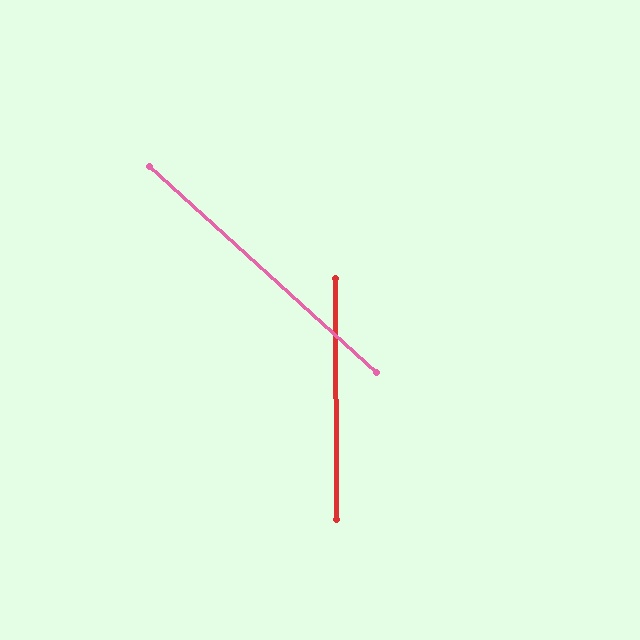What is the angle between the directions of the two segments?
Approximately 47 degrees.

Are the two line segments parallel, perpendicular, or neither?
Neither parallel nor perpendicular — they differ by about 47°.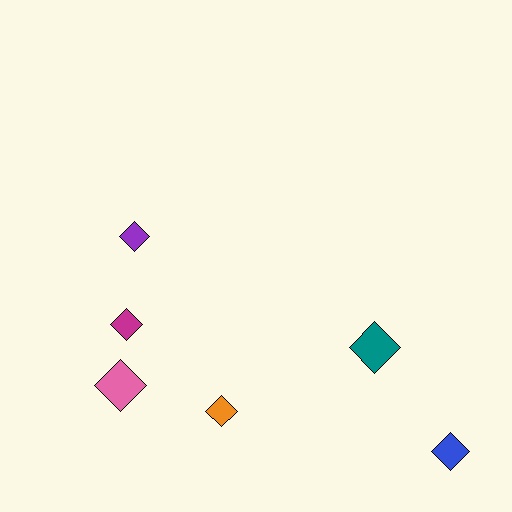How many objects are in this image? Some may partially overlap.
There are 6 objects.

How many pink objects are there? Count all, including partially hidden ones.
There is 1 pink object.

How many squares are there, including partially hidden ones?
There are no squares.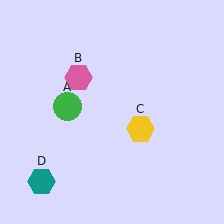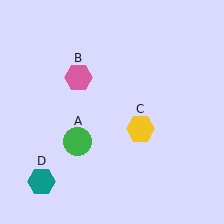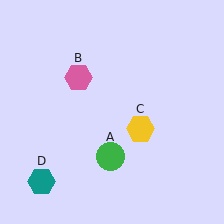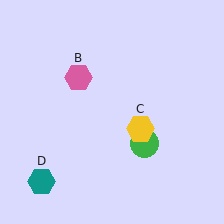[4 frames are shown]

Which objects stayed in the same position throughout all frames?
Pink hexagon (object B) and yellow hexagon (object C) and teal hexagon (object D) remained stationary.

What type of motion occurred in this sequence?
The green circle (object A) rotated counterclockwise around the center of the scene.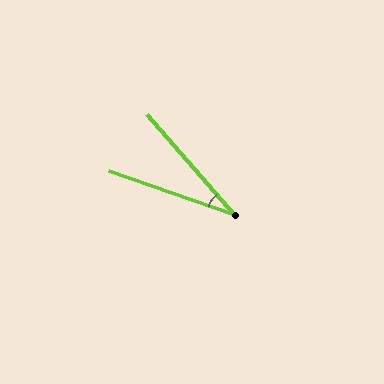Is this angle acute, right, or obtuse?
It is acute.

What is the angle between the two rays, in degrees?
Approximately 30 degrees.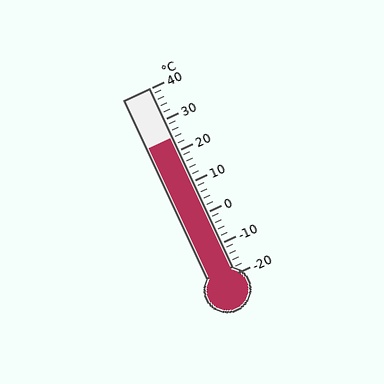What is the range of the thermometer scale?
The thermometer scale ranges from -20°C to 40°C.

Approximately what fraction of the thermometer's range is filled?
The thermometer is filled to approximately 75% of its range.